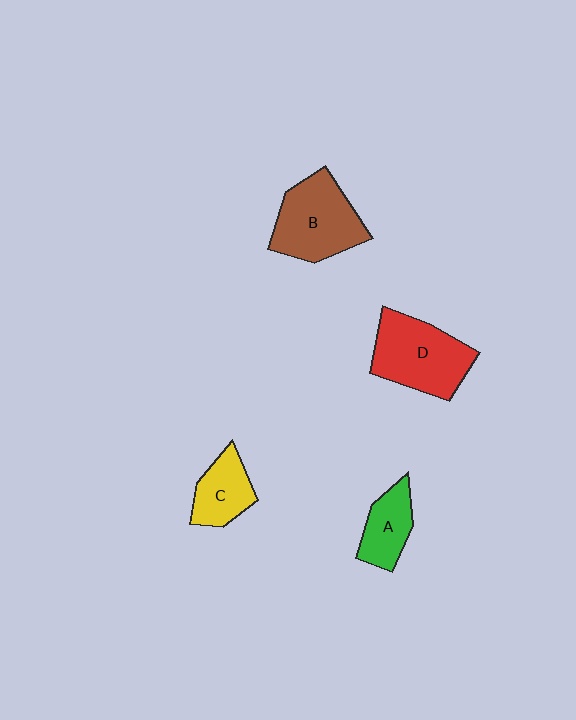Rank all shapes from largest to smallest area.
From largest to smallest: D (red), B (brown), C (yellow), A (green).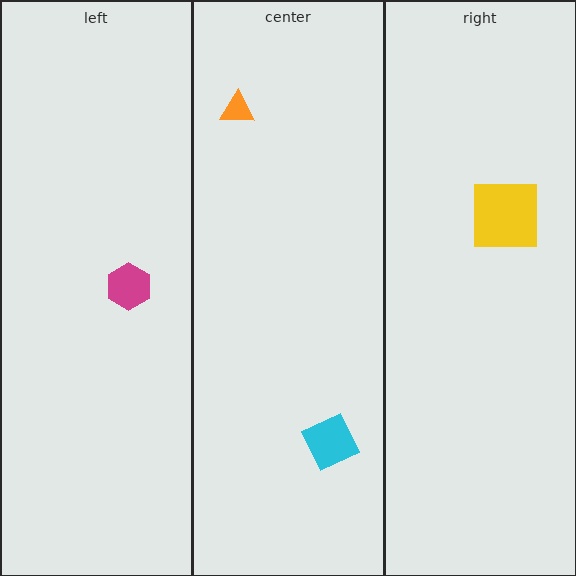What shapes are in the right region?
The yellow square.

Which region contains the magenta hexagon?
The left region.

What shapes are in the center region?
The orange triangle, the cyan diamond.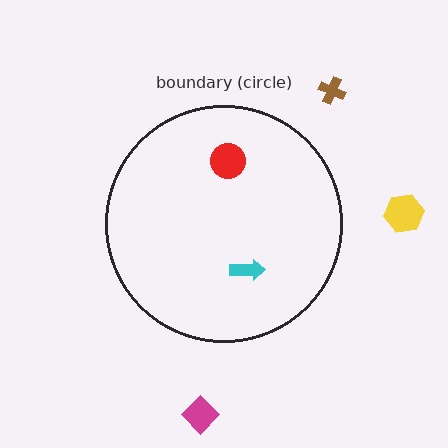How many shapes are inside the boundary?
2 inside, 3 outside.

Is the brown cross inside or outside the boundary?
Outside.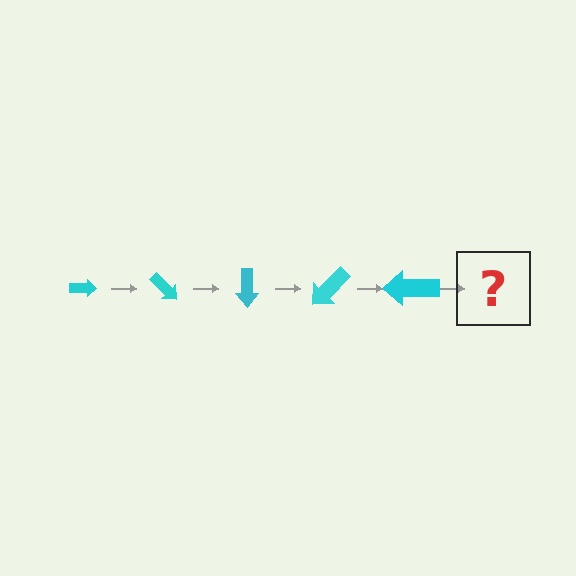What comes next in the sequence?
The next element should be an arrow, larger than the previous one and rotated 225 degrees from the start.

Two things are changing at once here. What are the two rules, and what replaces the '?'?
The two rules are that the arrow grows larger each step and it rotates 45 degrees each step. The '?' should be an arrow, larger than the previous one and rotated 225 degrees from the start.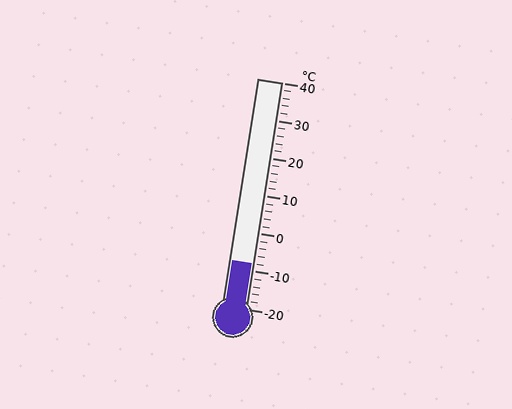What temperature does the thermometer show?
The thermometer shows approximately -8°C.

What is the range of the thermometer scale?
The thermometer scale ranges from -20°C to 40°C.